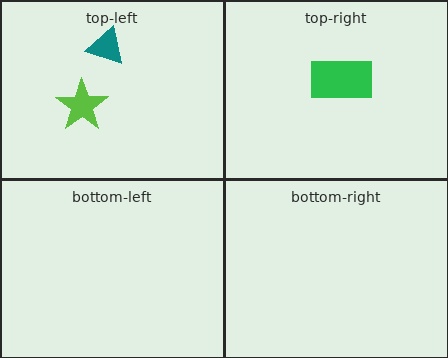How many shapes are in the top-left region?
2.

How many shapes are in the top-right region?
1.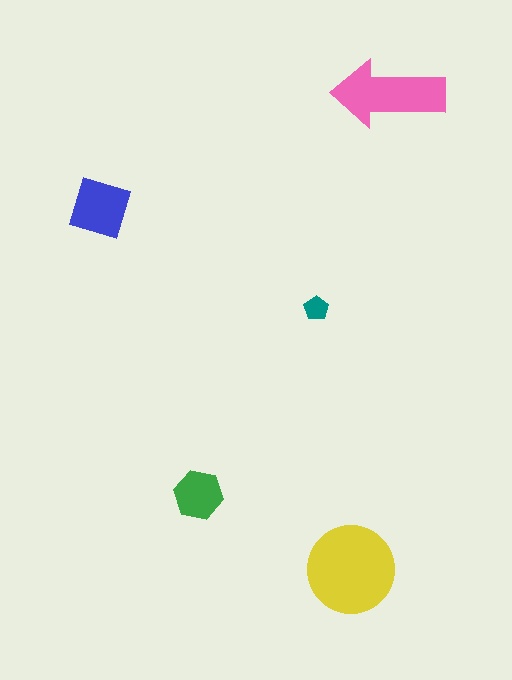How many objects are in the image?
There are 5 objects in the image.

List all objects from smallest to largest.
The teal pentagon, the green hexagon, the blue diamond, the pink arrow, the yellow circle.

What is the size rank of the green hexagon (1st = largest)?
4th.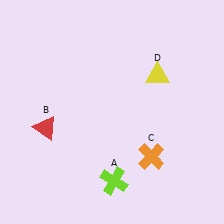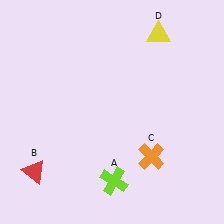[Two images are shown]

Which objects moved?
The objects that moved are: the red triangle (B), the yellow triangle (D).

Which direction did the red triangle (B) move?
The red triangle (B) moved down.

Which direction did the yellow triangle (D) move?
The yellow triangle (D) moved up.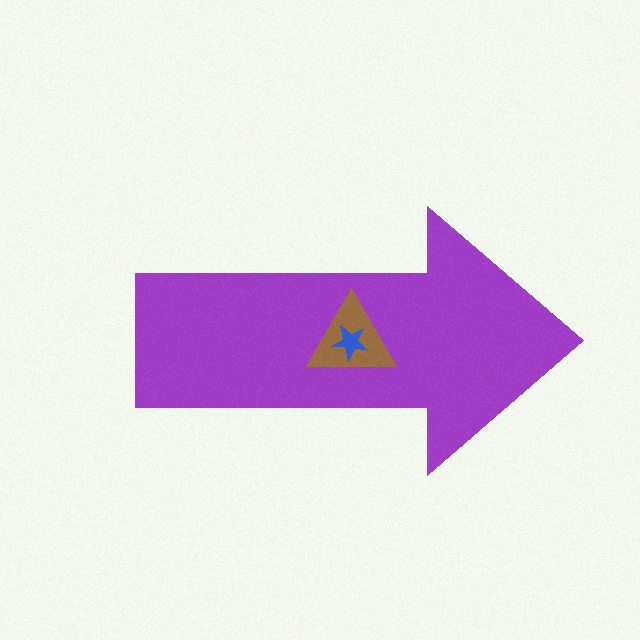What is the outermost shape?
The purple arrow.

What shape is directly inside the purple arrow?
The brown triangle.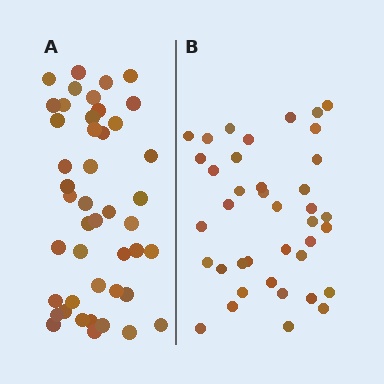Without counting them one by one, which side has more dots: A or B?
Region A (the left region) has more dots.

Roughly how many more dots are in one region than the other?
Region A has about 6 more dots than region B.